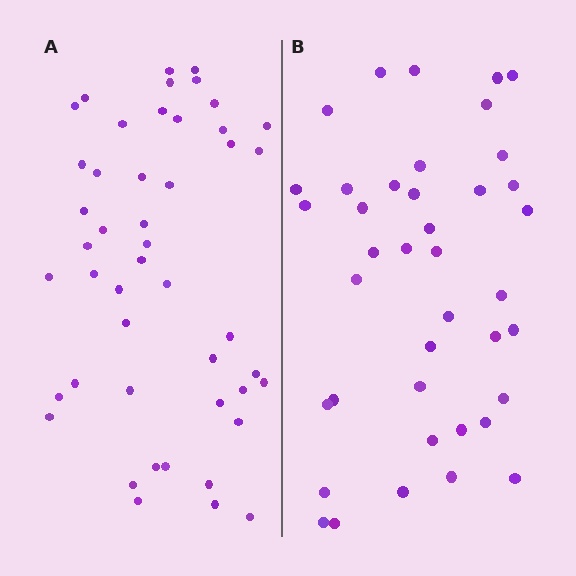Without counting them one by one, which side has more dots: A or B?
Region A (the left region) has more dots.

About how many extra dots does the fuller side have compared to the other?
Region A has roughly 8 or so more dots than region B.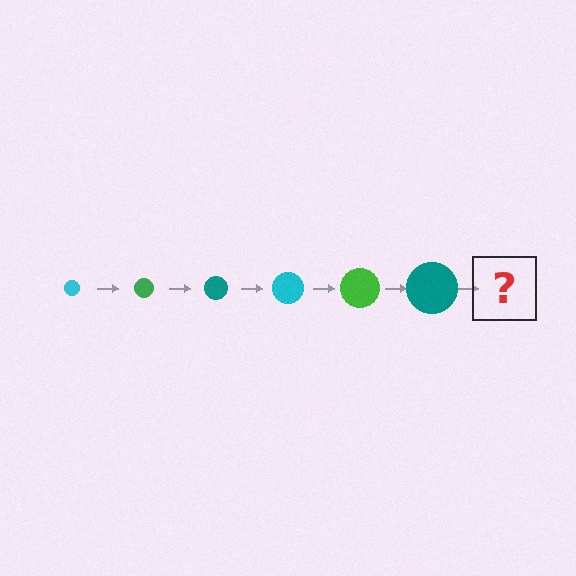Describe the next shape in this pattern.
It should be a cyan circle, larger than the previous one.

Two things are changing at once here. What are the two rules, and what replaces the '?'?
The two rules are that the circle grows larger each step and the color cycles through cyan, green, and teal. The '?' should be a cyan circle, larger than the previous one.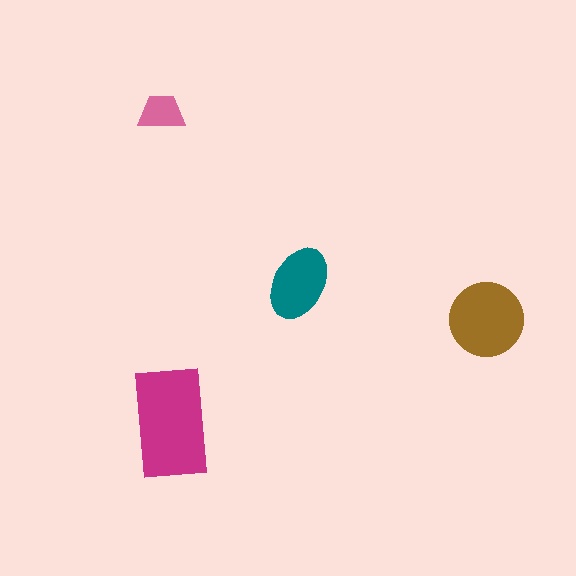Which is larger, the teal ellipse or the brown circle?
The brown circle.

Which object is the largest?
The magenta rectangle.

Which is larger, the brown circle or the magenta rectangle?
The magenta rectangle.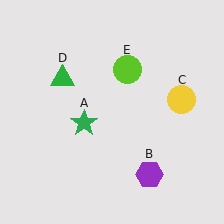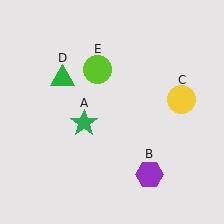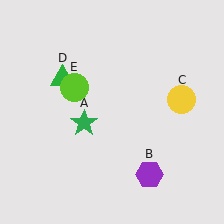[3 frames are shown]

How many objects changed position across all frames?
1 object changed position: lime circle (object E).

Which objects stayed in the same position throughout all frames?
Green star (object A) and purple hexagon (object B) and yellow circle (object C) and green triangle (object D) remained stationary.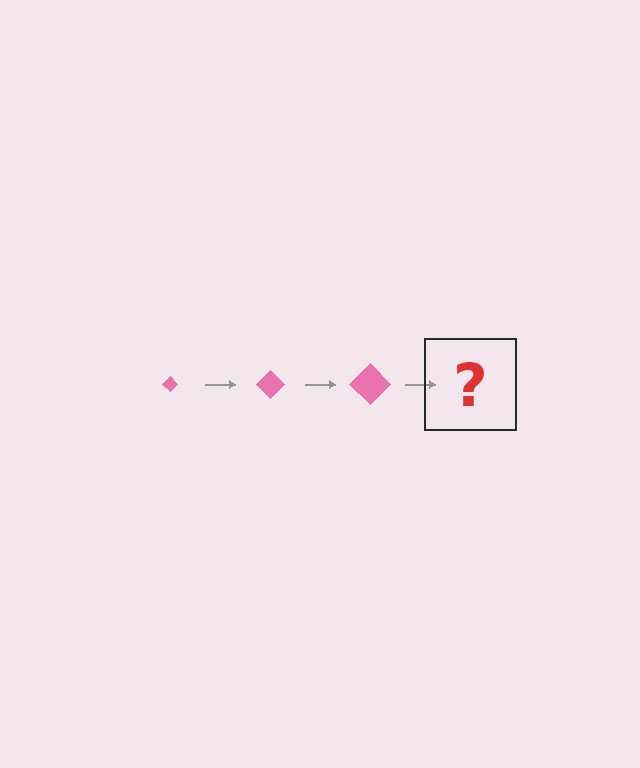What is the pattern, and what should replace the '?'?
The pattern is that the diamond gets progressively larger each step. The '?' should be a pink diamond, larger than the previous one.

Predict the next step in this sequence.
The next step is a pink diamond, larger than the previous one.